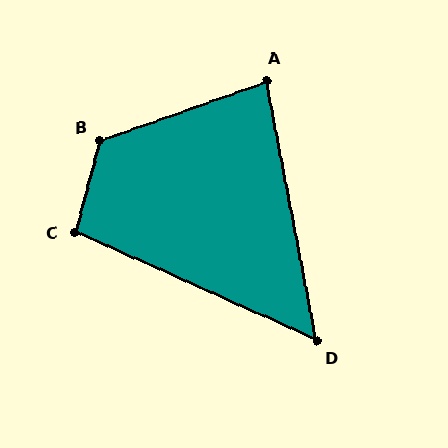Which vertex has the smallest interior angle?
D, at approximately 55 degrees.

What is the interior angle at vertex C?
Approximately 99 degrees (obtuse).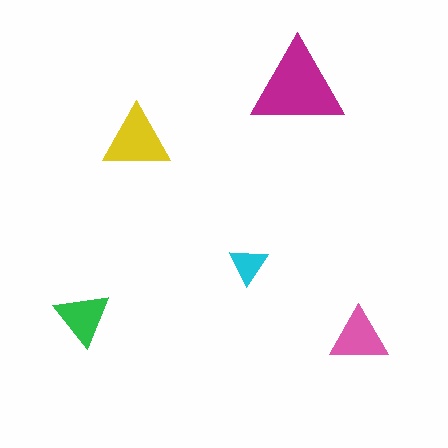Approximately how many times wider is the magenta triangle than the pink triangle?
About 1.5 times wider.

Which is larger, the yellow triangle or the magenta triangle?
The magenta one.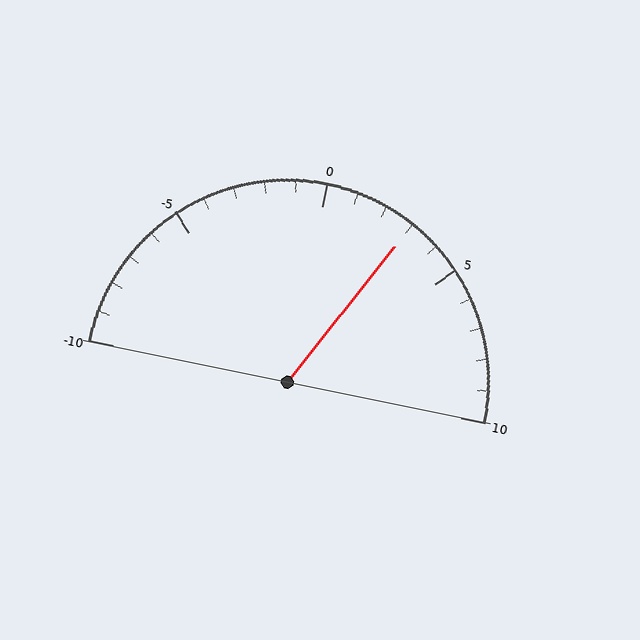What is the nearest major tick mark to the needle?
The nearest major tick mark is 5.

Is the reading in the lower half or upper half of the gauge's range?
The reading is in the upper half of the range (-10 to 10).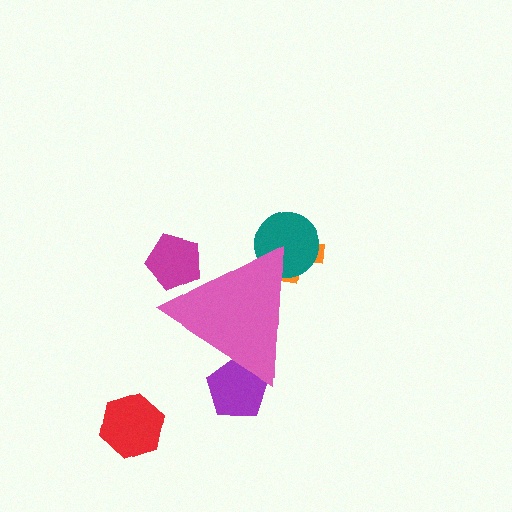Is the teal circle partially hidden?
Yes, the teal circle is partially hidden behind the pink triangle.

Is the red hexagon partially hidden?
No, the red hexagon is fully visible.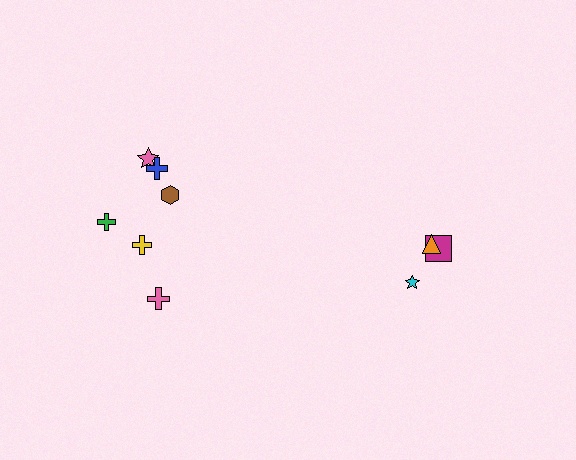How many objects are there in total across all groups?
There are 9 objects.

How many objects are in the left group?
There are 6 objects.